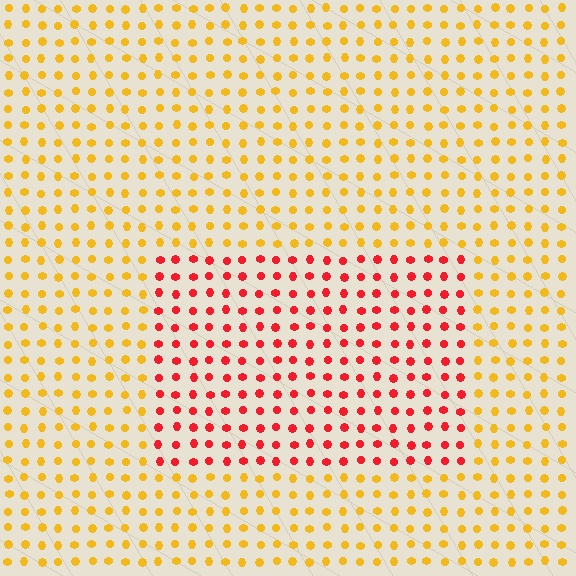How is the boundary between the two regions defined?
The boundary is defined purely by a slight shift in hue (about 49 degrees). Spacing, size, and orientation are identical on both sides.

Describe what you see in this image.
The image is filled with small yellow elements in a uniform arrangement. A rectangle-shaped region is visible where the elements are tinted to a slightly different hue, forming a subtle color boundary.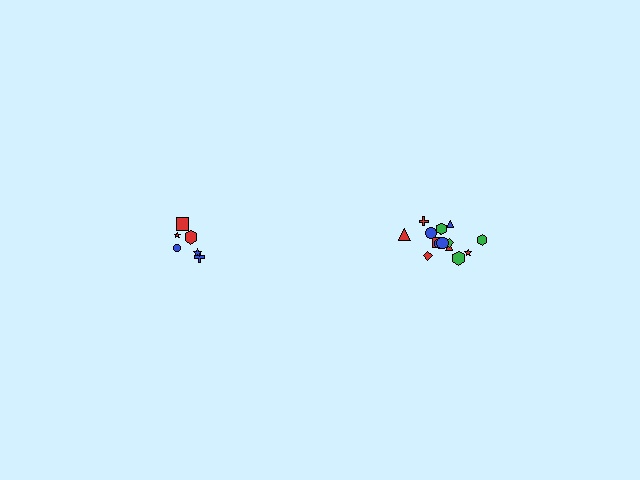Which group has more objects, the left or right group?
The right group.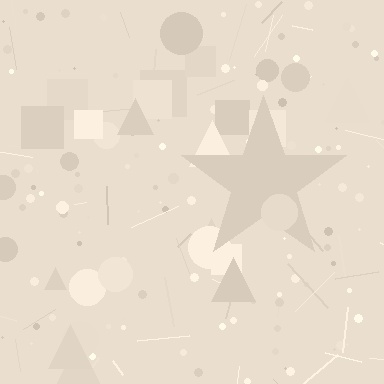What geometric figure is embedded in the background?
A star is embedded in the background.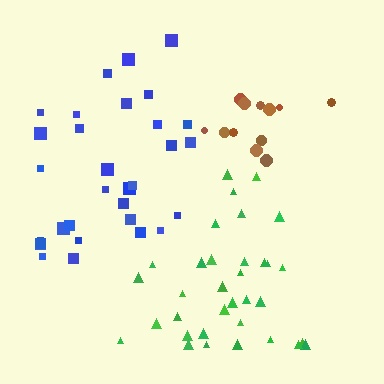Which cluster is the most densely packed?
Brown.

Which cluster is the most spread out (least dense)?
Blue.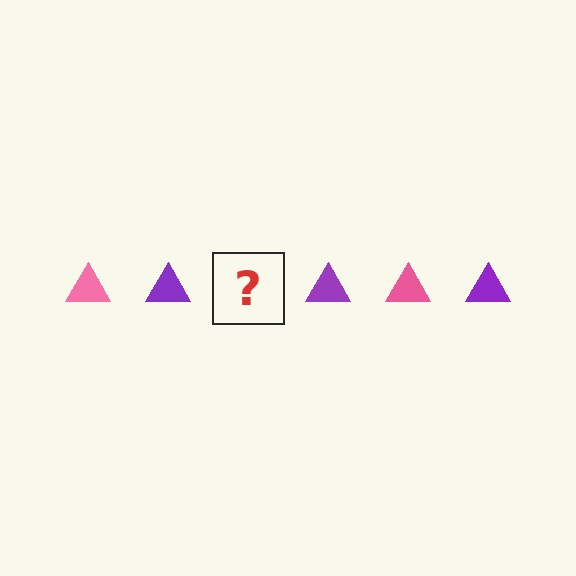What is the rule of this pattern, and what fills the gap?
The rule is that the pattern cycles through pink, purple triangles. The gap should be filled with a pink triangle.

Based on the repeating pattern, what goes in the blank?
The blank should be a pink triangle.